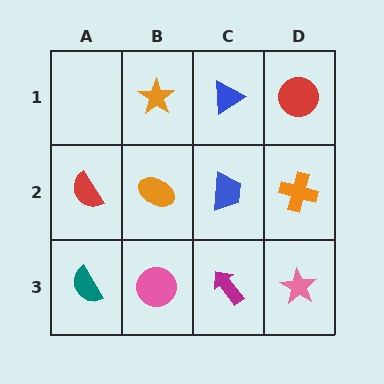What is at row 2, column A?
A red semicircle.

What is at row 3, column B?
A pink circle.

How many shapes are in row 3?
4 shapes.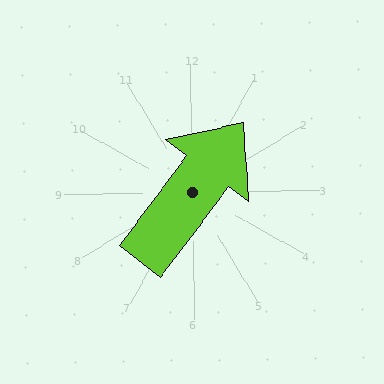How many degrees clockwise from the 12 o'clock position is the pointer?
Approximately 37 degrees.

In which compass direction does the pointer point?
Northeast.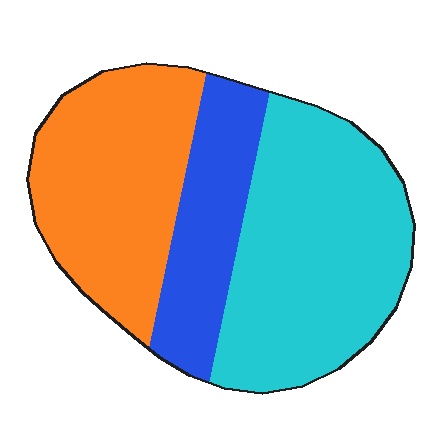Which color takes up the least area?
Blue, at roughly 20%.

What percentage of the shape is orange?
Orange covers 35% of the shape.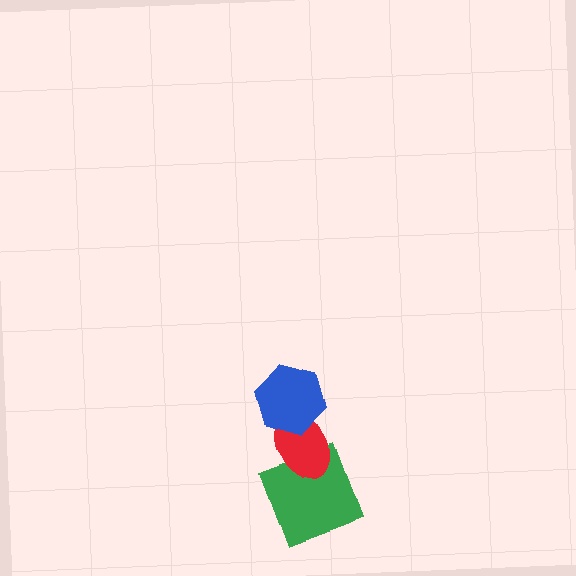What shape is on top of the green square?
The red ellipse is on top of the green square.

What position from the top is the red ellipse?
The red ellipse is 2nd from the top.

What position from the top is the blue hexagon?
The blue hexagon is 1st from the top.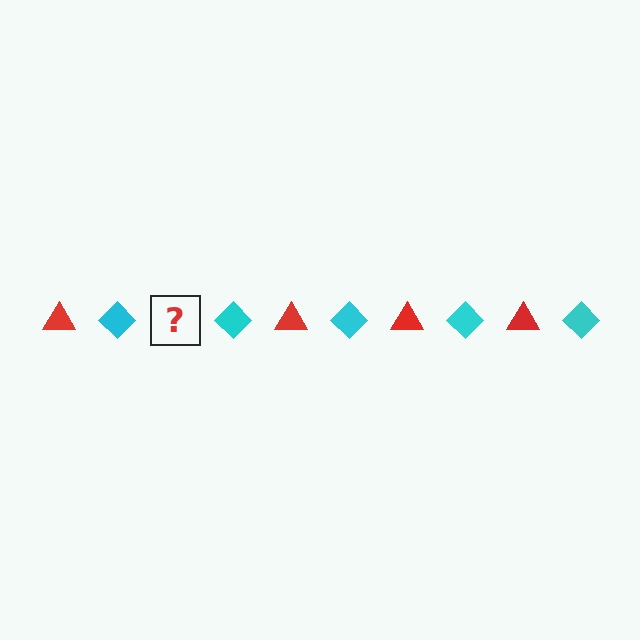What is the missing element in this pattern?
The missing element is a red triangle.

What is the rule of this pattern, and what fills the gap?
The rule is that the pattern alternates between red triangle and cyan diamond. The gap should be filled with a red triangle.